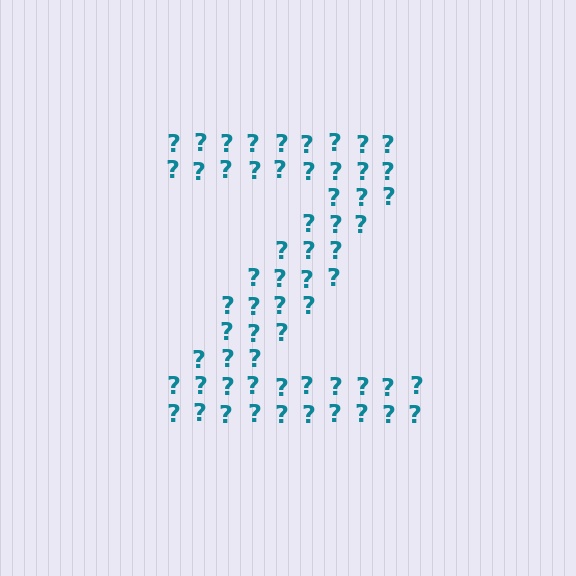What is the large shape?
The large shape is the letter Z.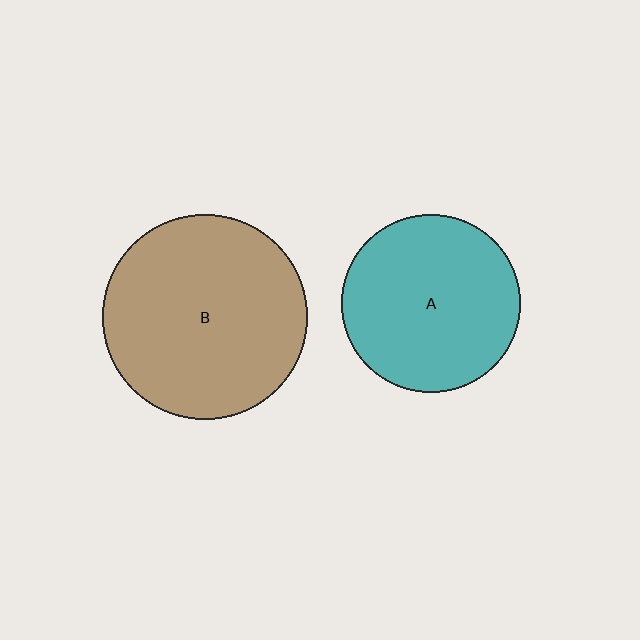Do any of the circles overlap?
No, none of the circles overlap.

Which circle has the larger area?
Circle B (brown).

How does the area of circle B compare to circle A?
Approximately 1.3 times.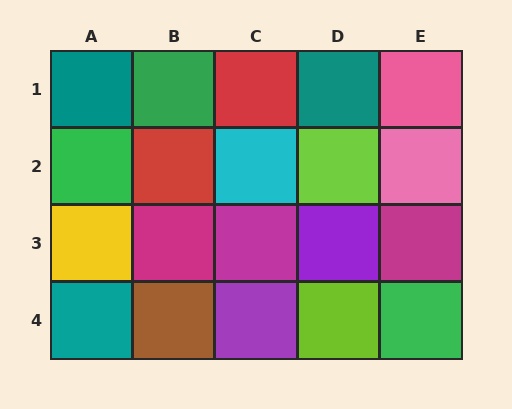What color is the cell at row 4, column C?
Purple.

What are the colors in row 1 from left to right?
Teal, green, red, teal, pink.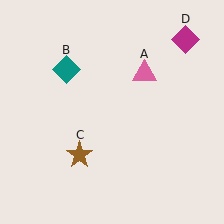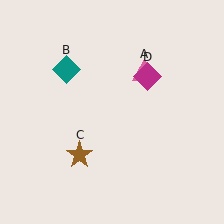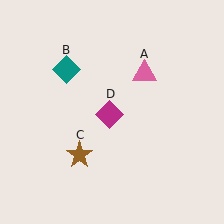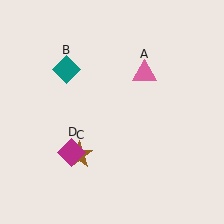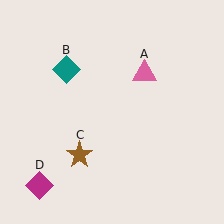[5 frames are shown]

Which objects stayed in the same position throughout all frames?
Pink triangle (object A) and teal diamond (object B) and brown star (object C) remained stationary.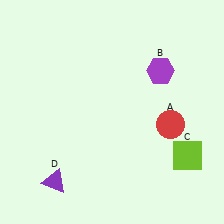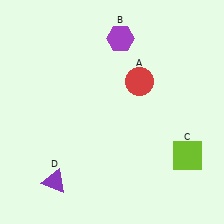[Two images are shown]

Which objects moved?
The objects that moved are: the red circle (A), the purple hexagon (B).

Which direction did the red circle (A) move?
The red circle (A) moved up.